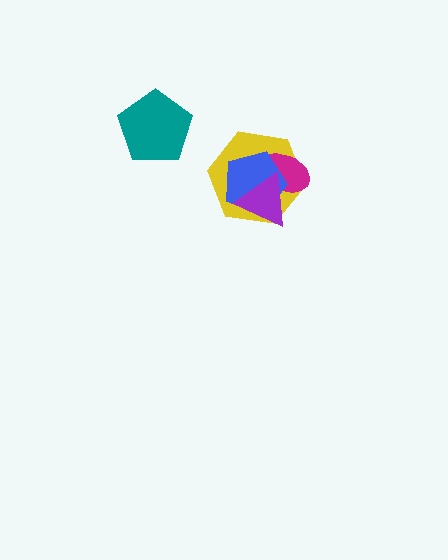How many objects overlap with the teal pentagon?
0 objects overlap with the teal pentagon.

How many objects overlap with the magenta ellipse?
3 objects overlap with the magenta ellipse.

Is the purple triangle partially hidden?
No, no other shape covers it.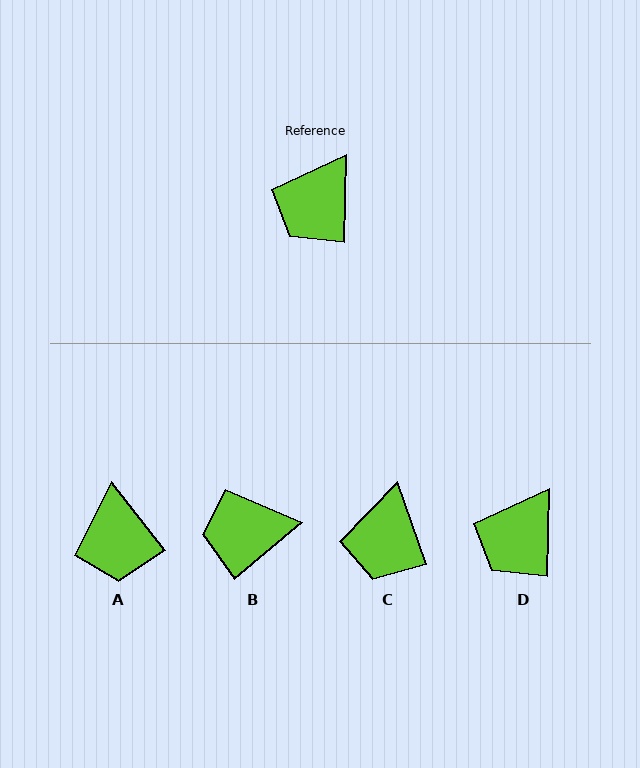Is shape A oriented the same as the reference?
No, it is off by about 38 degrees.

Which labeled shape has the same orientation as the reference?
D.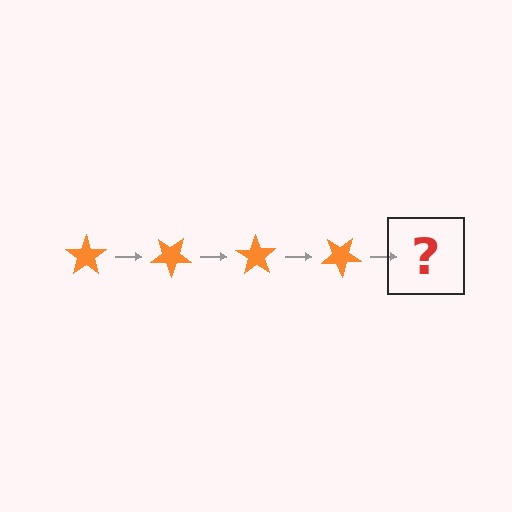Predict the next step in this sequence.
The next step is an orange star rotated 140 degrees.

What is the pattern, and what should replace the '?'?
The pattern is that the star rotates 35 degrees each step. The '?' should be an orange star rotated 140 degrees.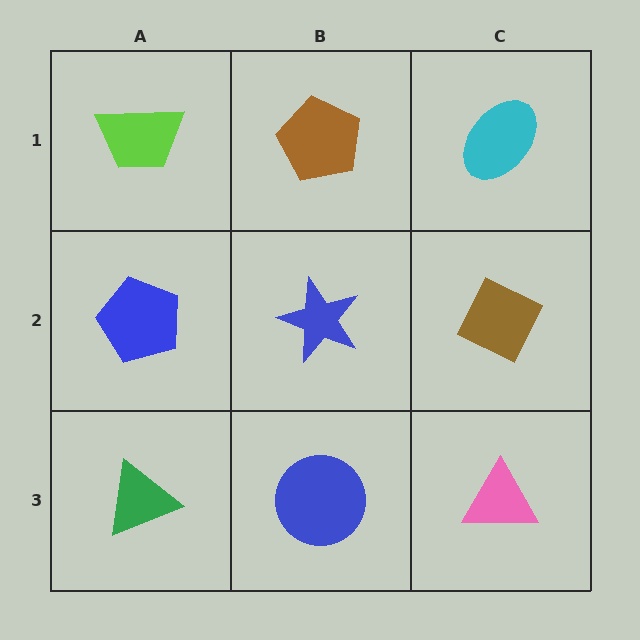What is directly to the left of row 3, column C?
A blue circle.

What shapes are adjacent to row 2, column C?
A cyan ellipse (row 1, column C), a pink triangle (row 3, column C), a blue star (row 2, column B).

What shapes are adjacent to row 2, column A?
A lime trapezoid (row 1, column A), a green triangle (row 3, column A), a blue star (row 2, column B).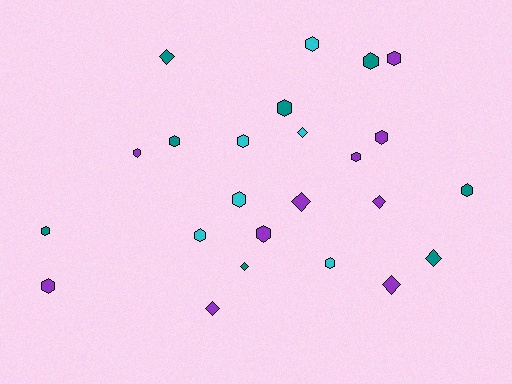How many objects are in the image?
There are 24 objects.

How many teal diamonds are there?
There are 3 teal diamonds.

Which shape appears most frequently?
Hexagon, with 16 objects.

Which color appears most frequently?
Purple, with 10 objects.